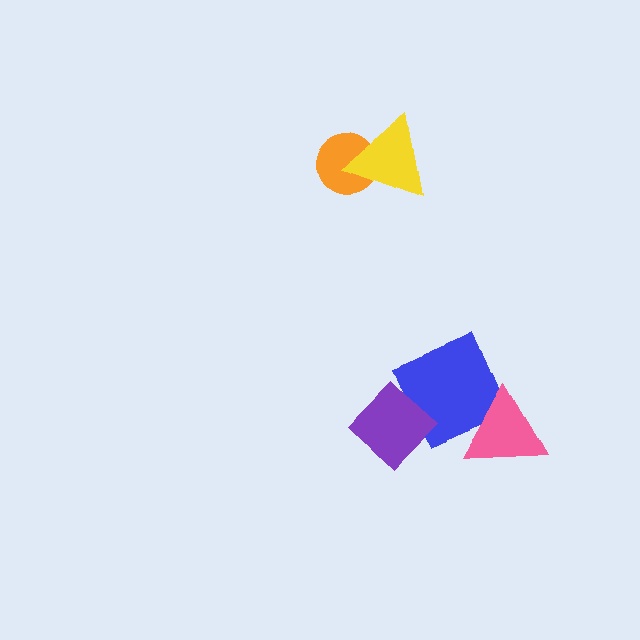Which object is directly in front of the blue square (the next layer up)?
The purple diamond is directly in front of the blue square.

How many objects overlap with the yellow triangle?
1 object overlaps with the yellow triangle.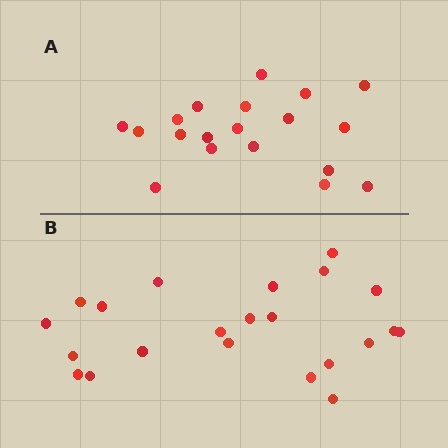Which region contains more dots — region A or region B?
Region B (the bottom region) has more dots.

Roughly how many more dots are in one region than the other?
Region B has just a few more — roughly 2 or 3 more dots than region A.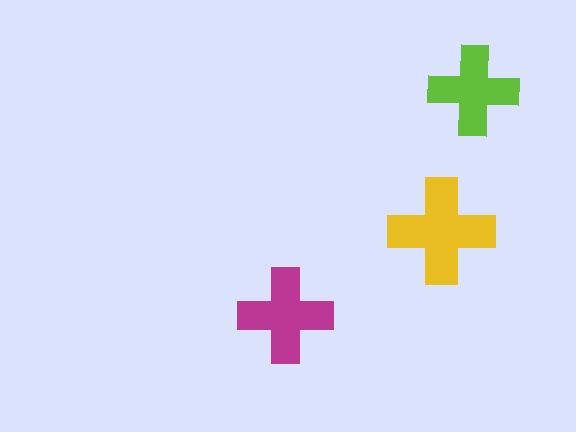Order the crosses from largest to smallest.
the yellow one, the magenta one, the lime one.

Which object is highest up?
The lime cross is topmost.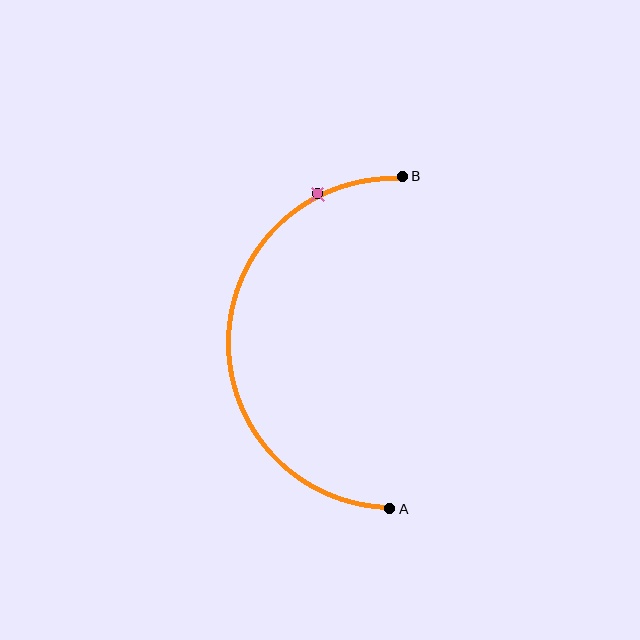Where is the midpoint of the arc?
The arc midpoint is the point on the curve farthest from the straight line joining A and B. It sits to the left of that line.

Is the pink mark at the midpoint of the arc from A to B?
No. The pink mark lies on the arc but is closer to endpoint B. The arc midpoint would be at the point on the curve equidistant along the arc from both A and B.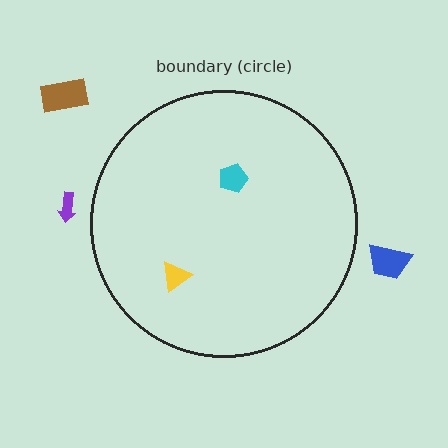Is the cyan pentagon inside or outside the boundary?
Inside.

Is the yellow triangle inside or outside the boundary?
Inside.